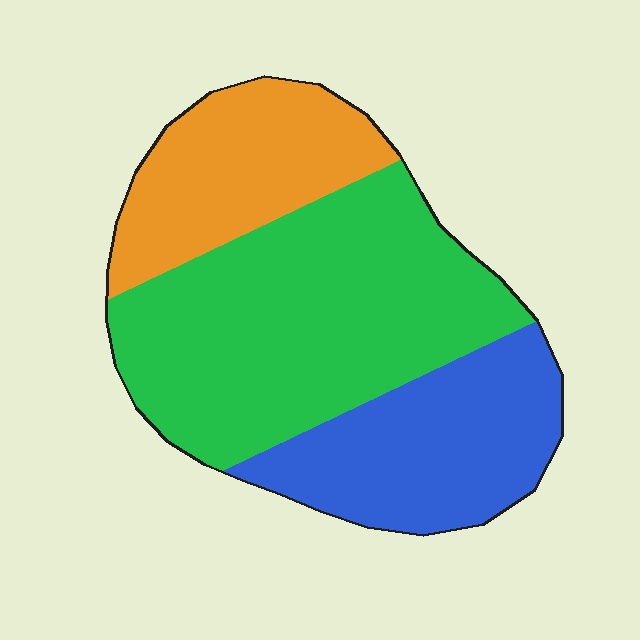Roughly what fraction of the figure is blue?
Blue covers roughly 25% of the figure.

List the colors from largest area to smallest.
From largest to smallest: green, blue, orange.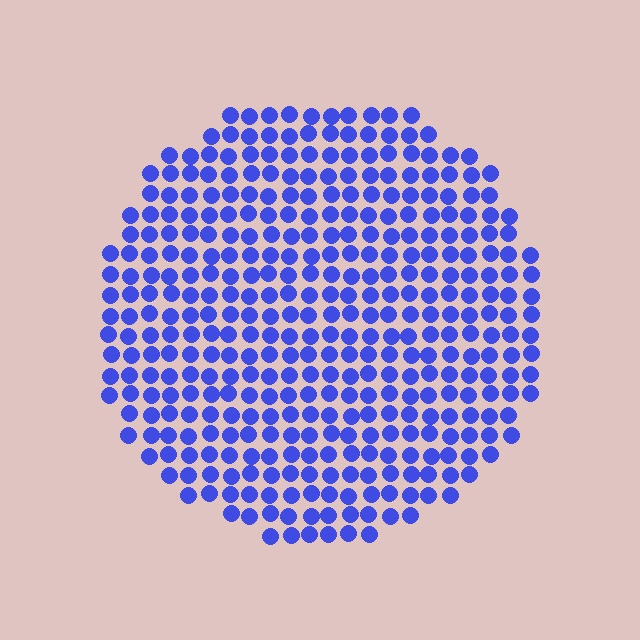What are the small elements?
The small elements are circles.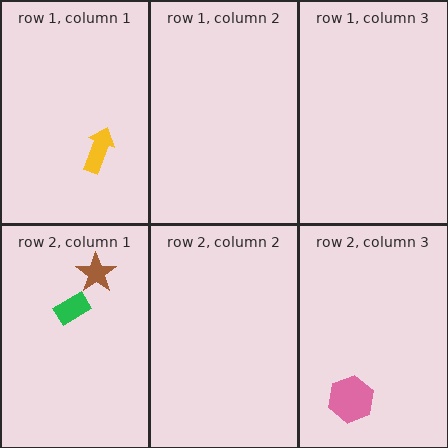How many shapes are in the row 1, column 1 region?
1.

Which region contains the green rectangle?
The row 2, column 1 region.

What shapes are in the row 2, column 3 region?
The pink hexagon.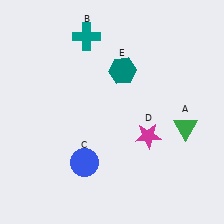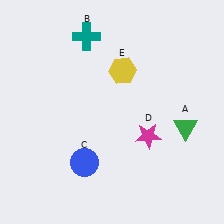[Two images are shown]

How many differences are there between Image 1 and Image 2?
There is 1 difference between the two images.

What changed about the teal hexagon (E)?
In Image 1, E is teal. In Image 2, it changed to yellow.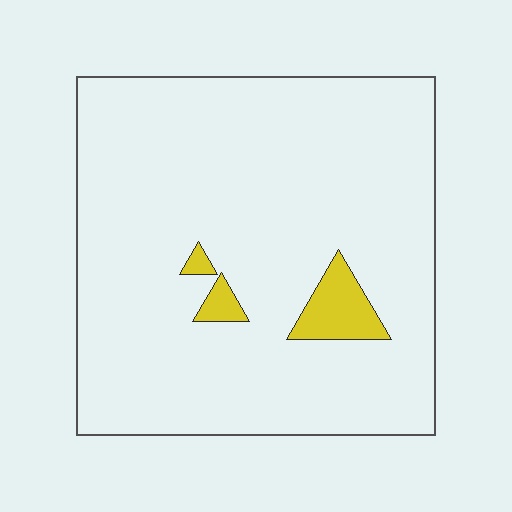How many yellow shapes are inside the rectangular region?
3.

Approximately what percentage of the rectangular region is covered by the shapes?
Approximately 5%.